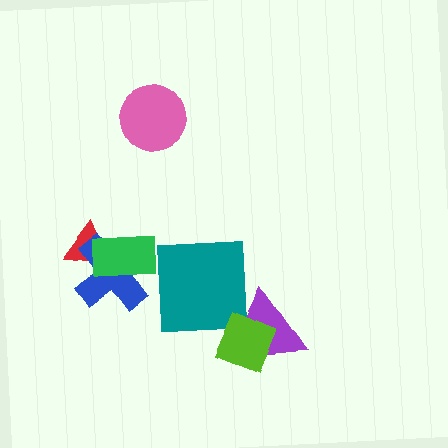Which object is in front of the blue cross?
The green rectangle is in front of the blue cross.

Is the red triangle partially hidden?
Yes, it is partially covered by another shape.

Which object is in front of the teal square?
The purple triangle is in front of the teal square.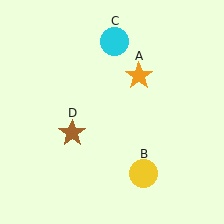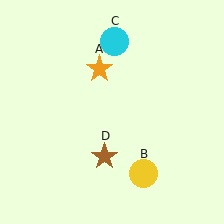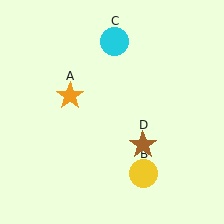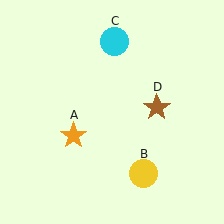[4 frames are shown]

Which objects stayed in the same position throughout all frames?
Yellow circle (object B) and cyan circle (object C) remained stationary.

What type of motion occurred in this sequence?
The orange star (object A), brown star (object D) rotated counterclockwise around the center of the scene.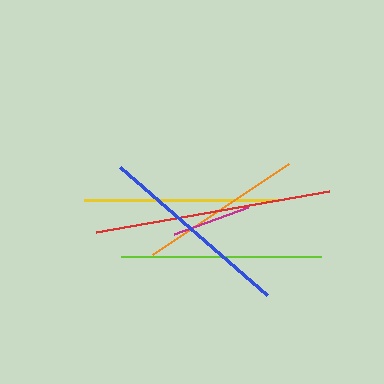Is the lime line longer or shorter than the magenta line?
The lime line is longer than the magenta line.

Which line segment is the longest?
The red line is the longest at approximately 237 pixels.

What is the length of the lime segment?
The lime segment is approximately 201 pixels long.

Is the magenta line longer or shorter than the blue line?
The blue line is longer than the magenta line.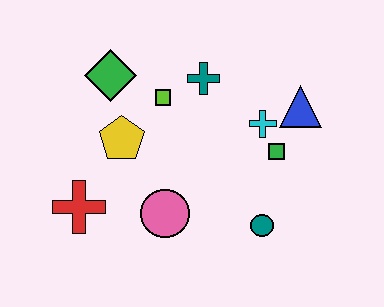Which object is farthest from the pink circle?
The blue triangle is farthest from the pink circle.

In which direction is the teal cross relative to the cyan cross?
The teal cross is to the left of the cyan cross.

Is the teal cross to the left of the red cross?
No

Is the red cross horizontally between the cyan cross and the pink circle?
No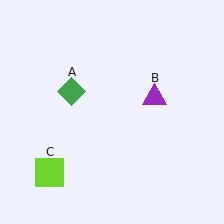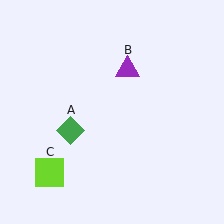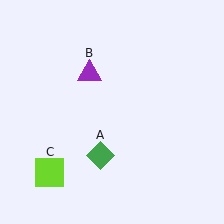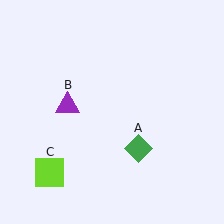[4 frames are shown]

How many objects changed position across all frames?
2 objects changed position: green diamond (object A), purple triangle (object B).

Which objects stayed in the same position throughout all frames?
Lime square (object C) remained stationary.